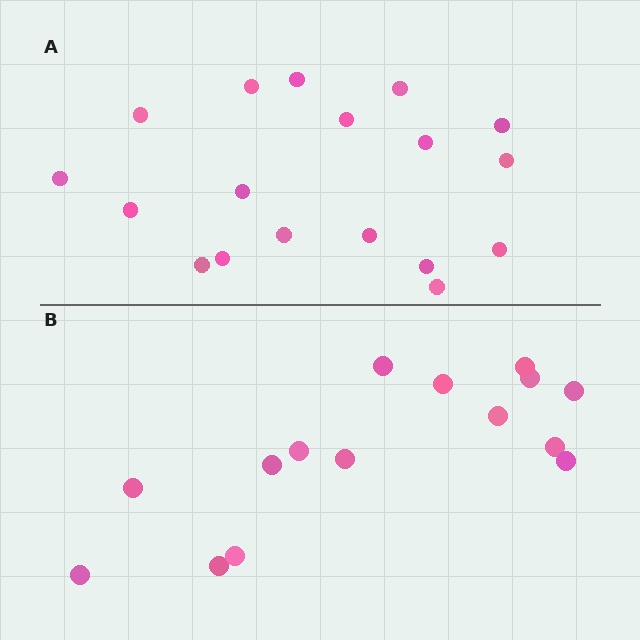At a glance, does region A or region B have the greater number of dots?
Region A (the top region) has more dots.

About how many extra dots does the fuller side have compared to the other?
Region A has just a few more — roughly 2 or 3 more dots than region B.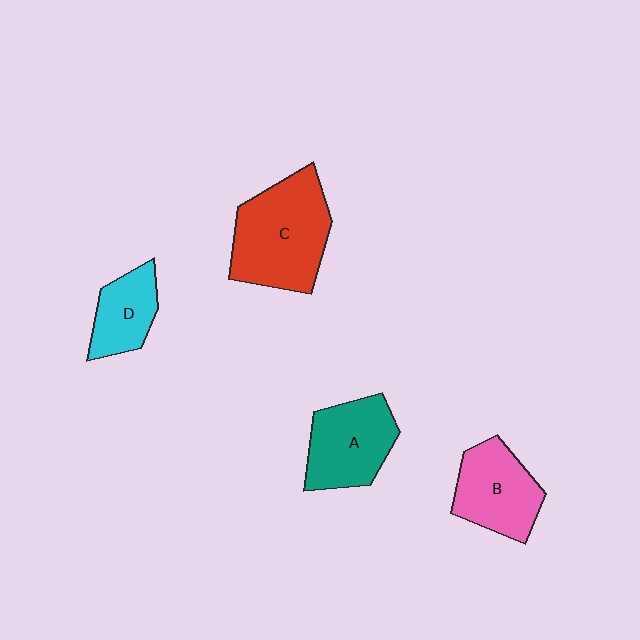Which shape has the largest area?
Shape C (red).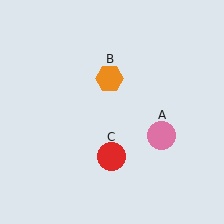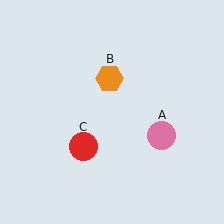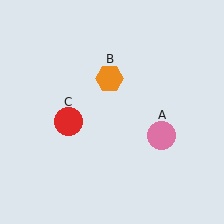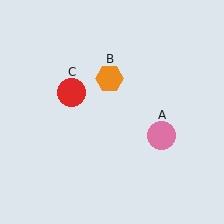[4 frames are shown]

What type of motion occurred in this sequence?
The red circle (object C) rotated clockwise around the center of the scene.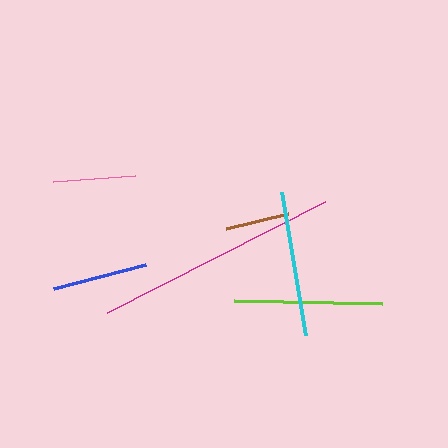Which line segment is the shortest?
The brown line is the shortest at approximately 64 pixels.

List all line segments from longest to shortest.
From longest to shortest: magenta, lime, cyan, blue, pink, brown.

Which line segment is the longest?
The magenta line is the longest at approximately 244 pixels.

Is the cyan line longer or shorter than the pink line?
The cyan line is longer than the pink line.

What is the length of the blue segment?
The blue segment is approximately 95 pixels long.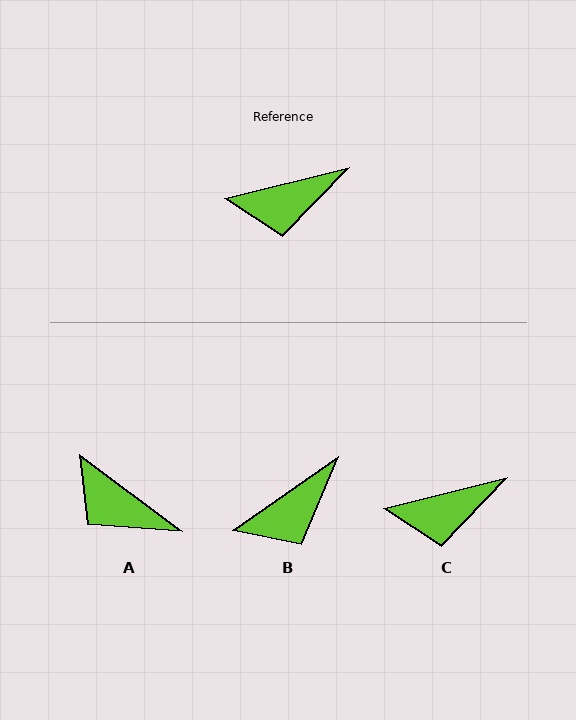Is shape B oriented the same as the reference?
No, it is off by about 21 degrees.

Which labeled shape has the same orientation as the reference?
C.